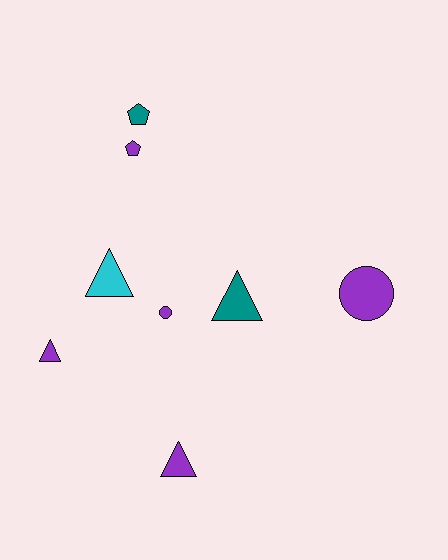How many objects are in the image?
There are 8 objects.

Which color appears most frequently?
Purple, with 5 objects.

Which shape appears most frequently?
Triangle, with 4 objects.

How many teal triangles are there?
There is 1 teal triangle.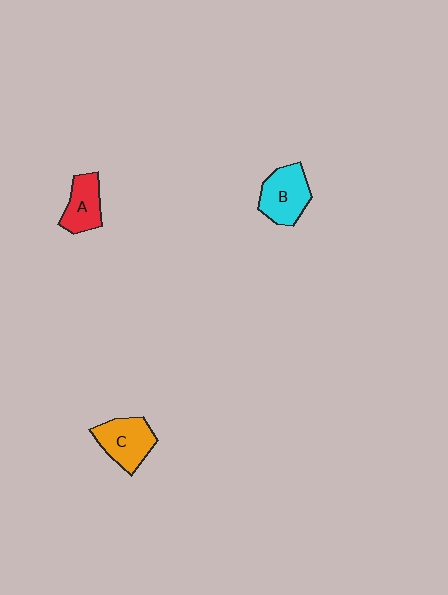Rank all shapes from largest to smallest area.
From largest to smallest: B (cyan), C (orange), A (red).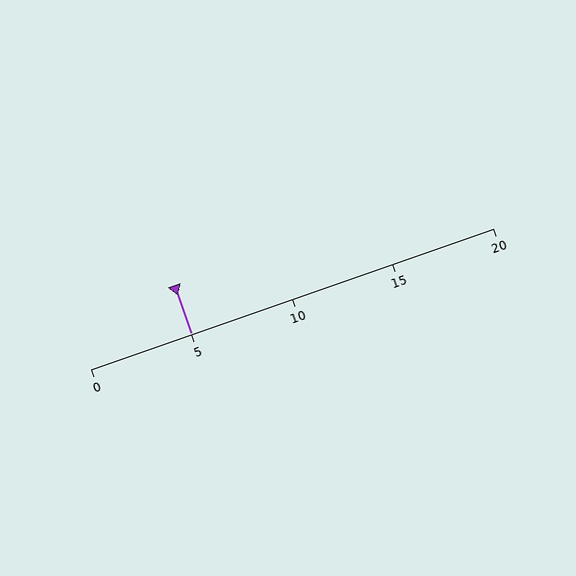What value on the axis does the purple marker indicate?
The marker indicates approximately 5.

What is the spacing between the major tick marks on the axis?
The major ticks are spaced 5 apart.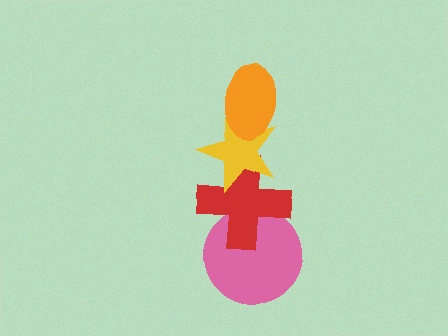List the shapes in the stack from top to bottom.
From top to bottom: the orange ellipse, the yellow star, the red cross, the pink circle.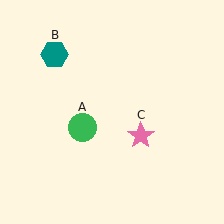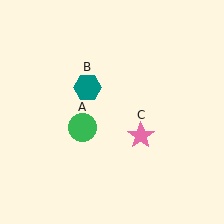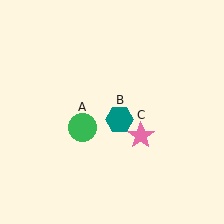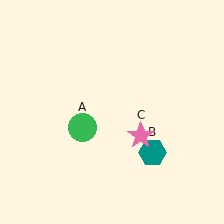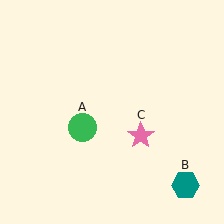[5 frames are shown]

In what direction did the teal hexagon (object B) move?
The teal hexagon (object B) moved down and to the right.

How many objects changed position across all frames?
1 object changed position: teal hexagon (object B).